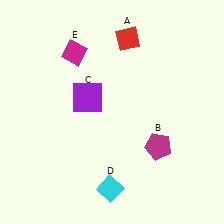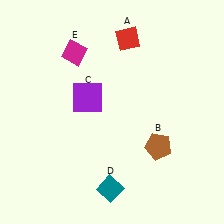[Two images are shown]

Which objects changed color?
B changed from magenta to brown. D changed from cyan to teal.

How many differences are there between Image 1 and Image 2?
There are 2 differences between the two images.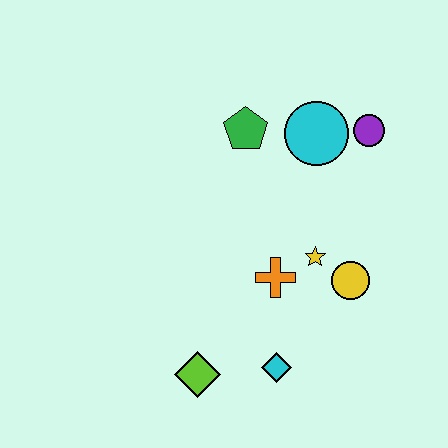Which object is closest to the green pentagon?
The cyan circle is closest to the green pentagon.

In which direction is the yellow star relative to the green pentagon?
The yellow star is below the green pentagon.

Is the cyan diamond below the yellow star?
Yes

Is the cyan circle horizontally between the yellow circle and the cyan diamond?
Yes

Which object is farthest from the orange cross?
The purple circle is farthest from the orange cross.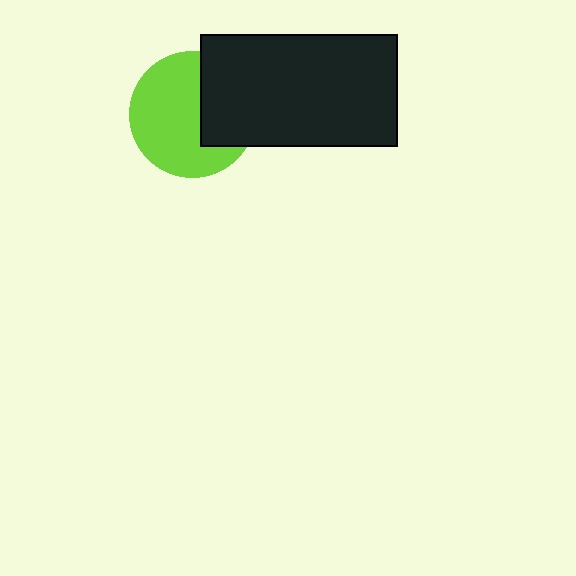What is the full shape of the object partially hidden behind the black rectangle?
The partially hidden object is a lime circle.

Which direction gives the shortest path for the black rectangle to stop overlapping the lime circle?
Moving right gives the shortest separation.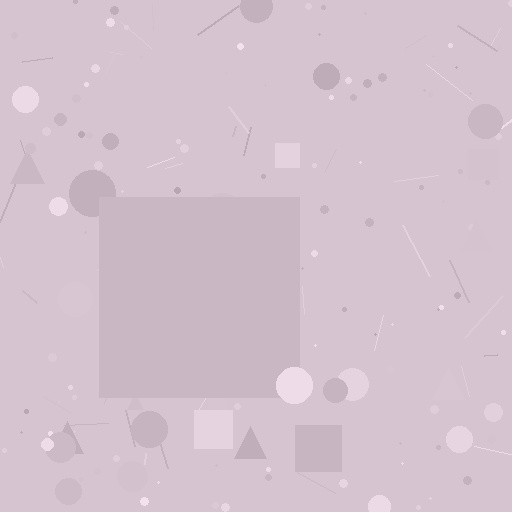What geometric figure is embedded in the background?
A square is embedded in the background.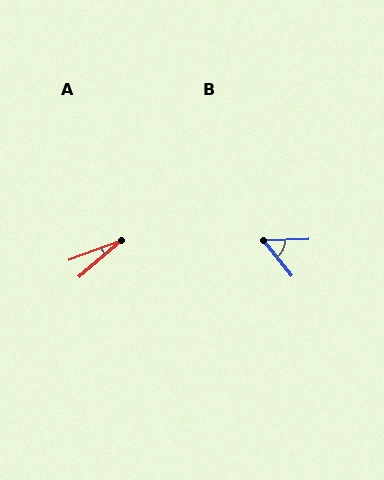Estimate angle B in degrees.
Approximately 53 degrees.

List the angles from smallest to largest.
A (20°), B (53°).